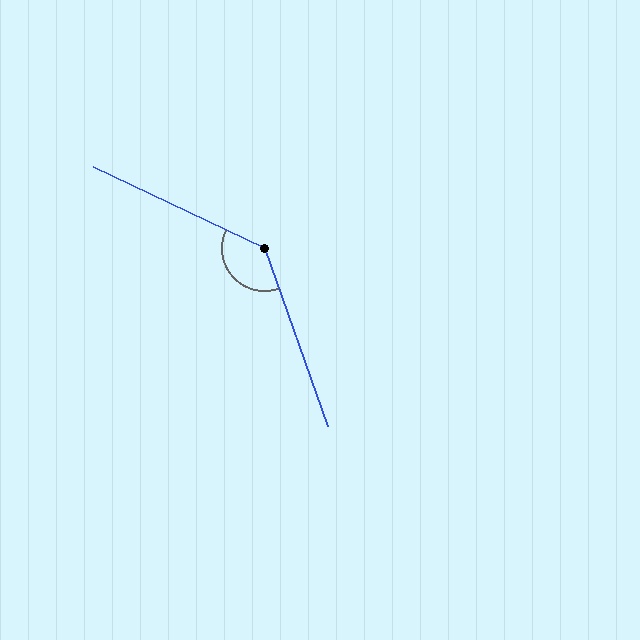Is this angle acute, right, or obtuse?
It is obtuse.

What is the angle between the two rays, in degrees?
Approximately 135 degrees.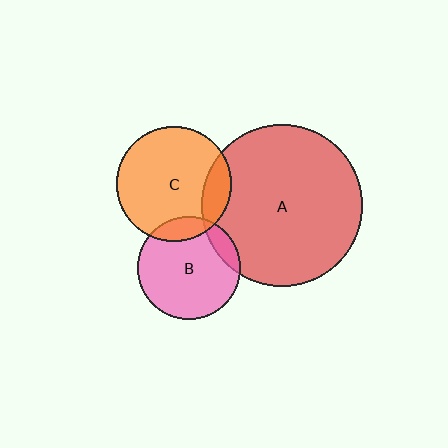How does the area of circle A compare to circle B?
Approximately 2.5 times.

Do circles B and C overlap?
Yes.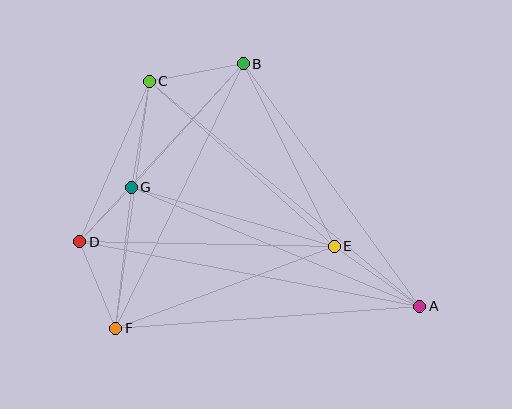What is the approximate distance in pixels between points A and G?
The distance between A and G is approximately 312 pixels.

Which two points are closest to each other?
Points D and G are closest to each other.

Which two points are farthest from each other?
Points A and C are farthest from each other.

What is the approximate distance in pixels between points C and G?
The distance between C and G is approximately 107 pixels.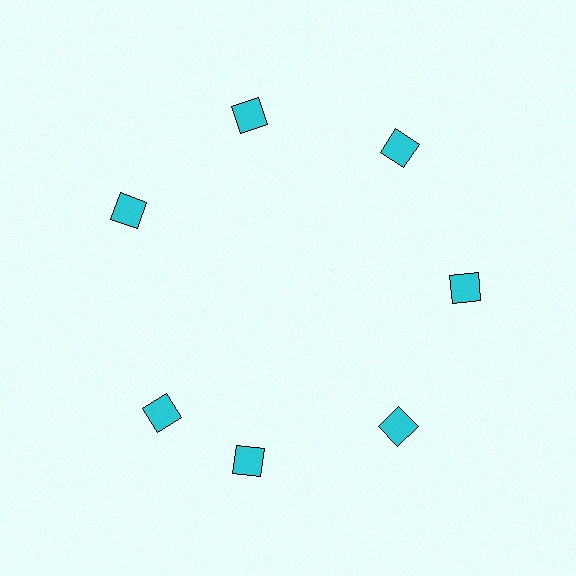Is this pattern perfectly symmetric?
No. The 7 cyan diamonds are arranged in a ring, but one element near the 8 o'clock position is rotated out of alignment along the ring, breaking the 7-fold rotational symmetry.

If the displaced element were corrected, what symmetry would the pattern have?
It would have 7-fold rotational symmetry — the pattern would map onto itself every 51 degrees.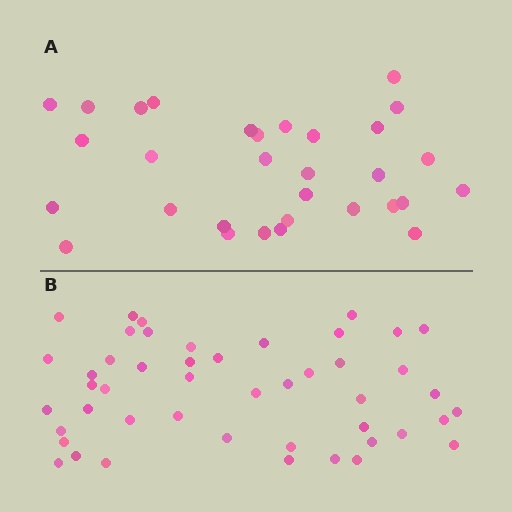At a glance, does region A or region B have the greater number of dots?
Region B (the bottom region) has more dots.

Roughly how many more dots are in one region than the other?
Region B has approximately 15 more dots than region A.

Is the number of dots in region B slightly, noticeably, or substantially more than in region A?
Region B has substantially more. The ratio is roughly 1.5 to 1.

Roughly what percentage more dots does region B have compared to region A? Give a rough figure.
About 50% more.